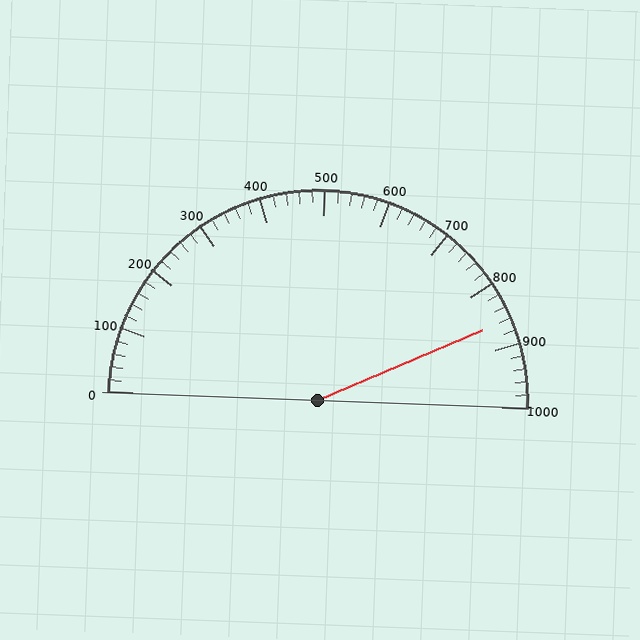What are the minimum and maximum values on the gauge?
The gauge ranges from 0 to 1000.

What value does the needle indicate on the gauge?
The needle indicates approximately 860.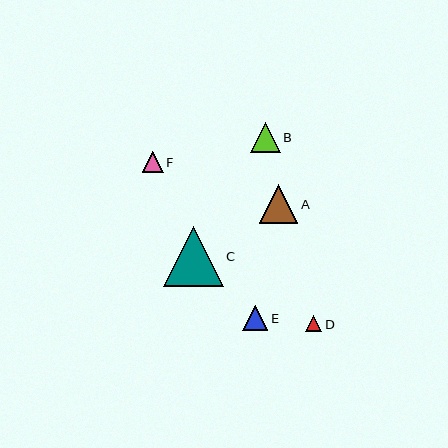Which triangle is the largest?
Triangle C is the largest with a size of approximately 60 pixels.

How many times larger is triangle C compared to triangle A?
Triangle C is approximately 1.6 times the size of triangle A.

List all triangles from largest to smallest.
From largest to smallest: C, A, B, E, F, D.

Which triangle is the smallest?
Triangle D is the smallest with a size of approximately 16 pixels.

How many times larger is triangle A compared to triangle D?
Triangle A is approximately 2.4 times the size of triangle D.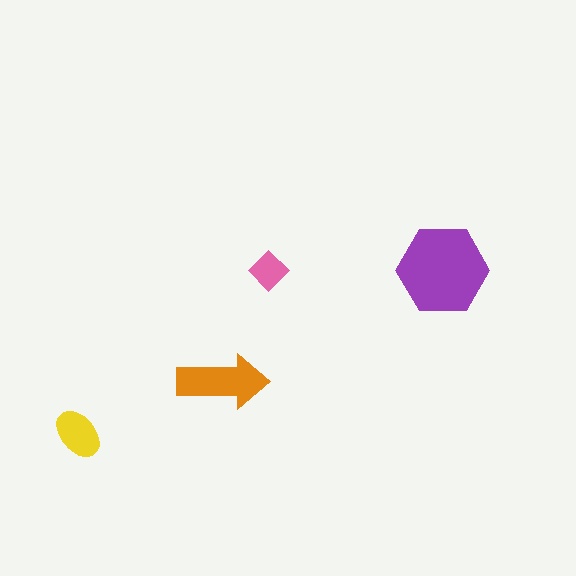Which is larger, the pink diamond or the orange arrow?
The orange arrow.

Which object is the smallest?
The pink diamond.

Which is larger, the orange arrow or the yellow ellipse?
The orange arrow.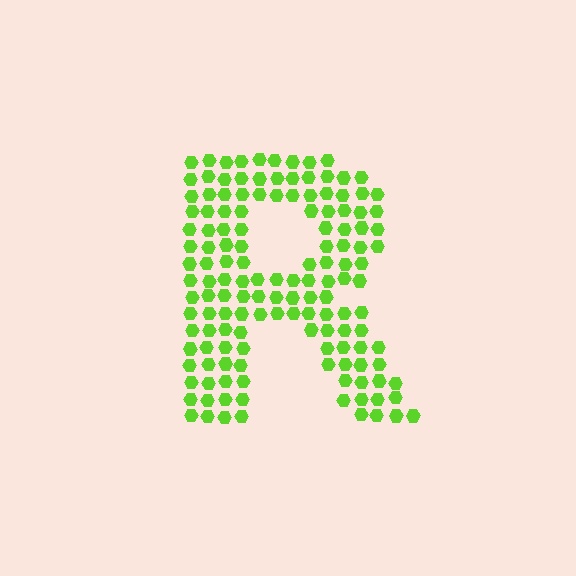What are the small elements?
The small elements are hexagons.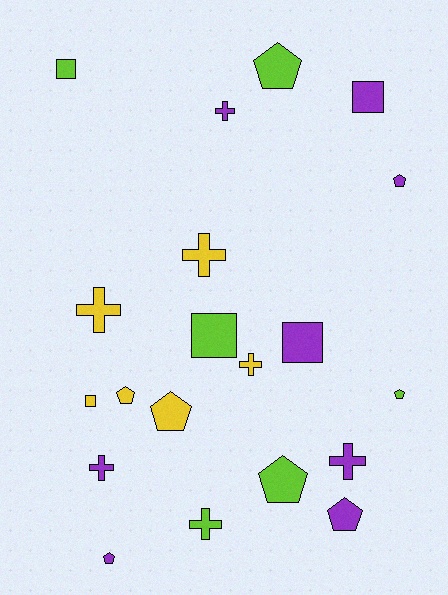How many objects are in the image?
There are 20 objects.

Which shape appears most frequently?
Pentagon, with 8 objects.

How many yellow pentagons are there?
There are 2 yellow pentagons.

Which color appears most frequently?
Purple, with 8 objects.